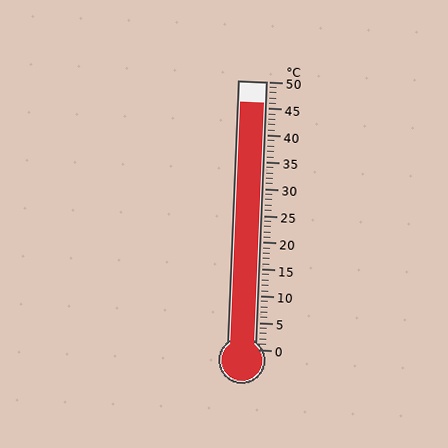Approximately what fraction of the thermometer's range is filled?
The thermometer is filled to approximately 90% of its range.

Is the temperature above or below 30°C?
The temperature is above 30°C.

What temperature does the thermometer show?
The thermometer shows approximately 46°C.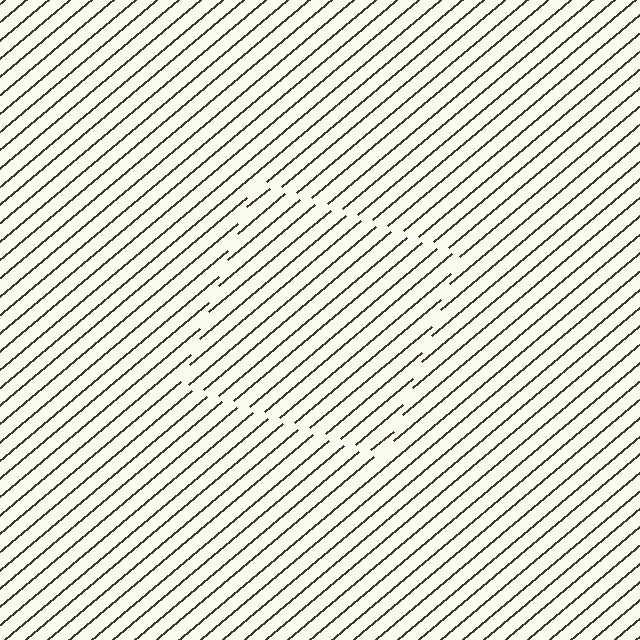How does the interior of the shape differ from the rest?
The interior of the shape contains the same grating, shifted by half a period — the contour is defined by the phase discontinuity where line-ends from the inner and outer gratings abut.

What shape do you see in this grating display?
An illusory square. The interior of the shape contains the same grating, shifted by half a period — the contour is defined by the phase discontinuity where line-ends from the inner and outer gratings abut.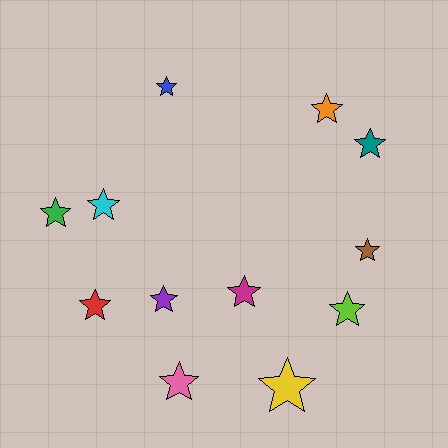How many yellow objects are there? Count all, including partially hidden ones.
There is 1 yellow object.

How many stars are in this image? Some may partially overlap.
There are 12 stars.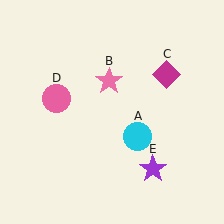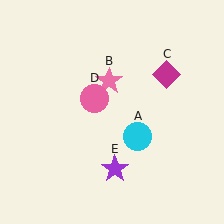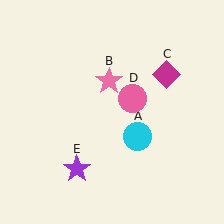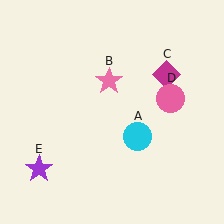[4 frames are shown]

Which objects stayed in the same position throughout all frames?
Cyan circle (object A) and pink star (object B) and magenta diamond (object C) remained stationary.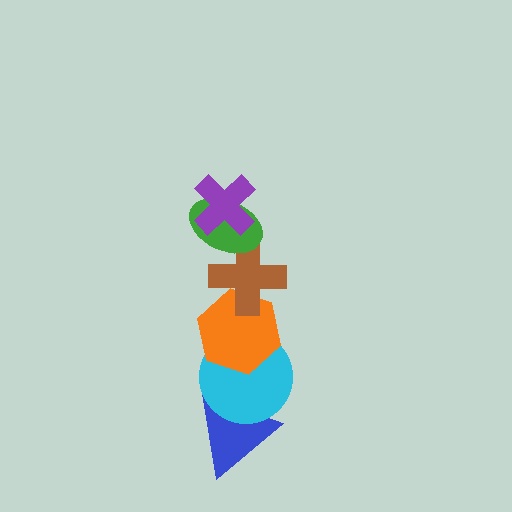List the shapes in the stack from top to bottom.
From top to bottom: the purple cross, the green ellipse, the brown cross, the orange hexagon, the cyan circle, the blue triangle.